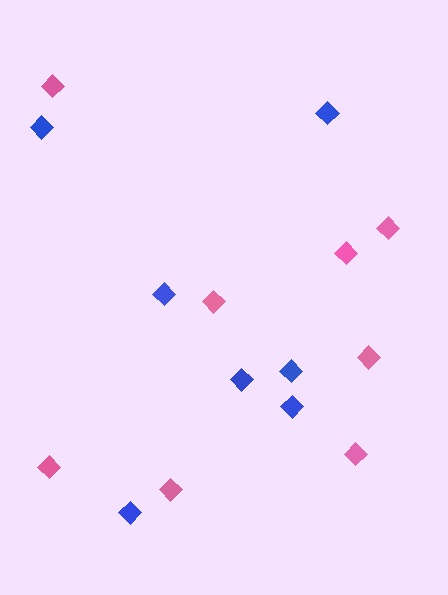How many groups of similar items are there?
There are 2 groups: one group of blue diamonds (7) and one group of pink diamonds (8).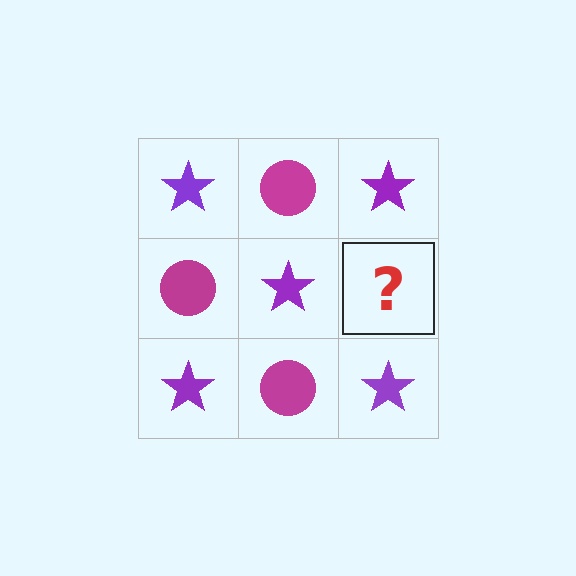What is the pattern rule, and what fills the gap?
The rule is that it alternates purple star and magenta circle in a checkerboard pattern. The gap should be filled with a magenta circle.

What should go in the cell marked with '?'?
The missing cell should contain a magenta circle.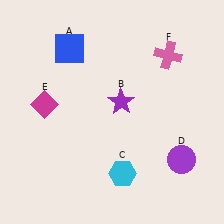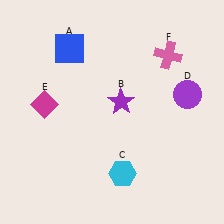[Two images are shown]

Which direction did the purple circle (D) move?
The purple circle (D) moved up.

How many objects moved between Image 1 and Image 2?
1 object moved between the two images.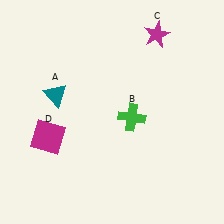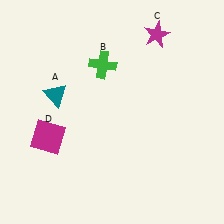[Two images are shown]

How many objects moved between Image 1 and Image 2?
1 object moved between the two images.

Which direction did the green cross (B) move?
The green cross (B) moved up.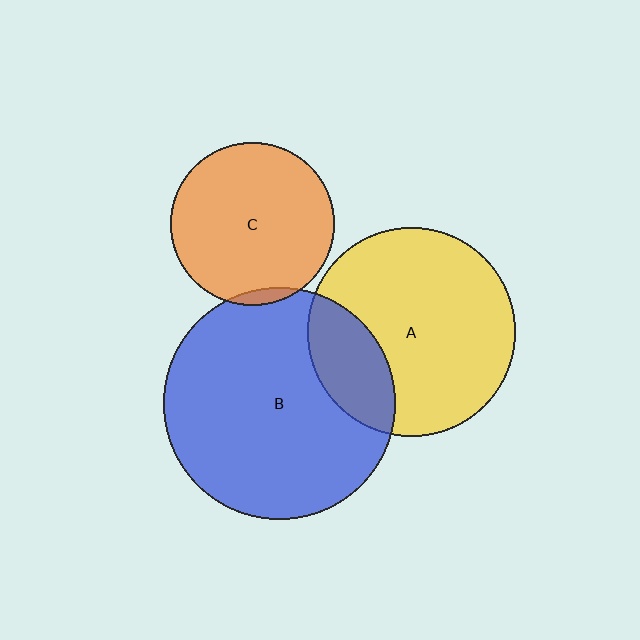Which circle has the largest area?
Circle B (blue).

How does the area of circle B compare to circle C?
Approximately 2.0 times.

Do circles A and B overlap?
Yes.